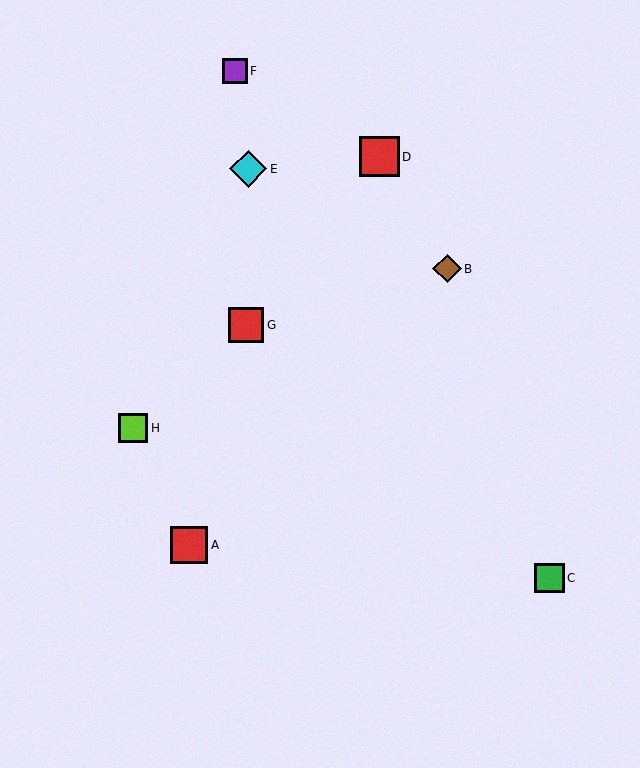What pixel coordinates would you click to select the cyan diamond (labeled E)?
Click at (248, 169) to select the cyan diamond E.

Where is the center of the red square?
The center of the red square is at (246, 325).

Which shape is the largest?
The red square (labeled D) is the largest.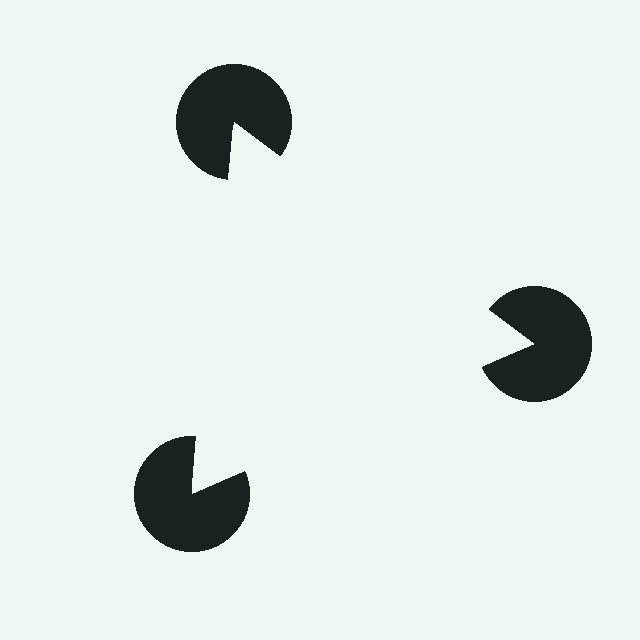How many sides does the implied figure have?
3 sides.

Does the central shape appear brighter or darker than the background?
It typically appears slightly brighter than the background, even though no actual brightness change is drawn.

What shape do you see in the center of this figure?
An illusory triangle — its edges are inferred from the aligned wedge cuts in the pac-man discs, not physically drawn.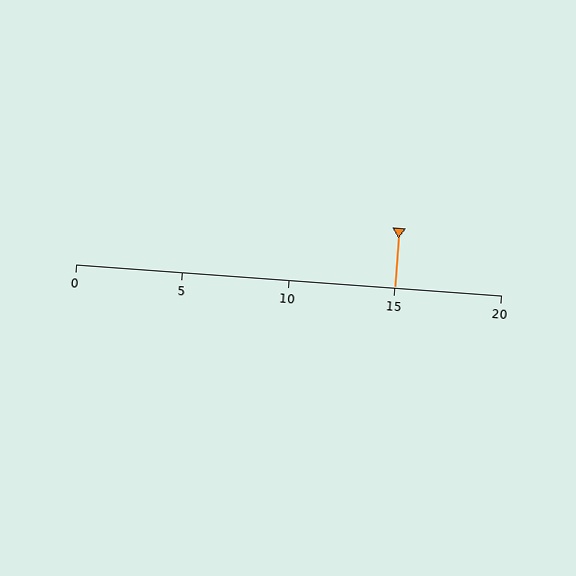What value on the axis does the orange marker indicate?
The marker indicates approximately 15.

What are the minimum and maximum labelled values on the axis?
The axis runs from 0 to 20.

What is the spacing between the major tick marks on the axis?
The major ticks are spaced 5 apart.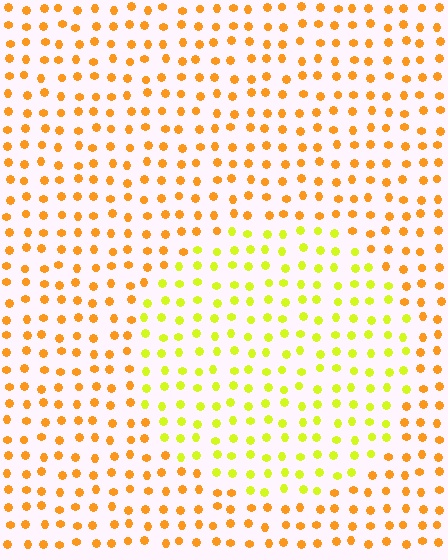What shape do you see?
I see a circle.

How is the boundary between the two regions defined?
The boundary is defined purely by a slight shift in hue (about 37 degrees). Spacing, size, and orientation are identical on both sides.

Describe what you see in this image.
The image is filled with small orange elements in a uniform arrangement. A circle-shaped region is visible where the elements are tinted to a slightly different hue, forming a subtle color boundary.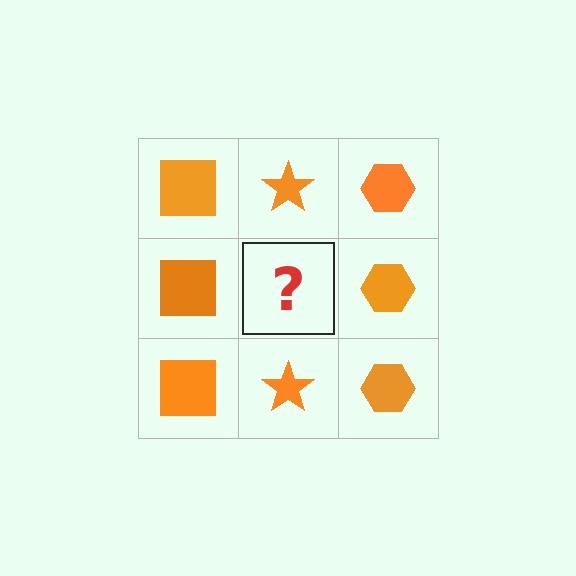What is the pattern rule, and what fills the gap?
The rule is that each column has a consistent shape. The gap should be filled with an orange star.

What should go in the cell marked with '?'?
The missing cell should contain an orange star.